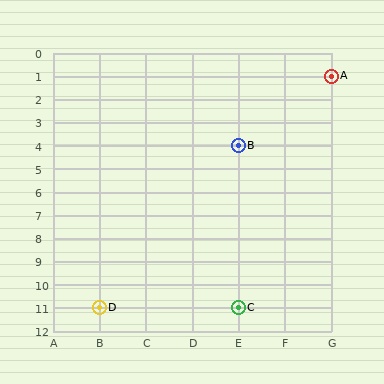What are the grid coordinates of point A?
Point A is at grid coordinates (G, 1).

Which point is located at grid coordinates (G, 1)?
Point A is at (G, 1).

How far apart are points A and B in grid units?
Points A and B are 2 columns and 3 rows apart (about 3.6 grid units diagonally).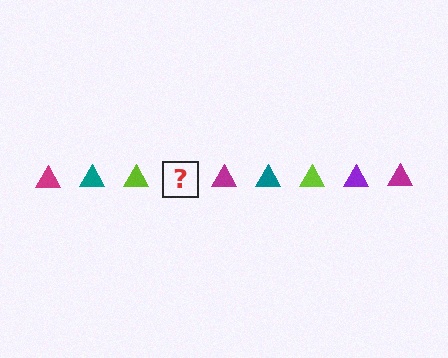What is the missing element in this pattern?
The missing element is a purple triangle.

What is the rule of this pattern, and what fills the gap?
The rule is that the pattern cycles through magenta, teal, lime, purple triangles. The gap should be filled with a purple triangle.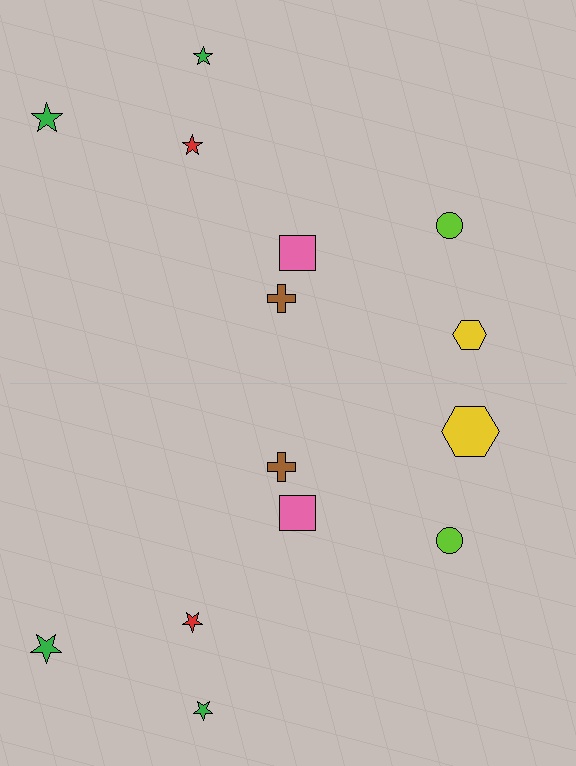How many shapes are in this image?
There are 14 shapes in this image.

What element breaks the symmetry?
The yellow hexagon on the bottom side has a different size than its mirror counterpart.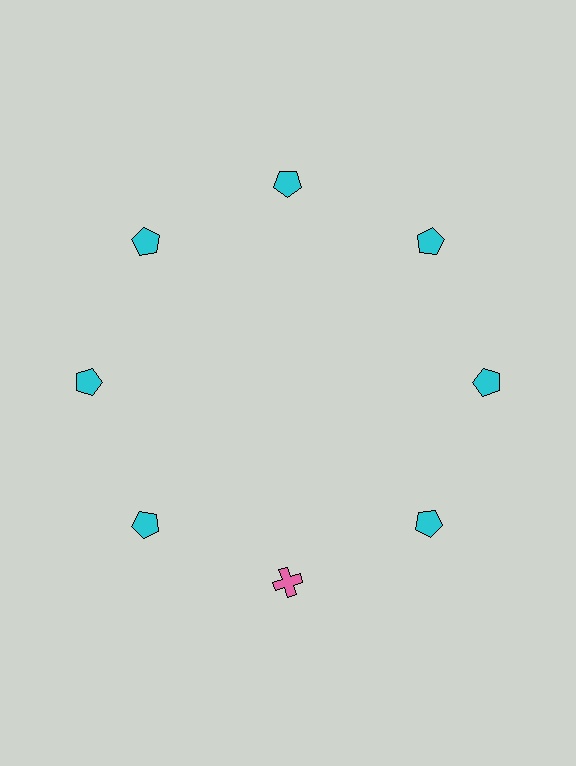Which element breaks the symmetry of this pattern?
The pink cross at roughly the 6 o'clock position breaks the symmetry. All other shapes are cyan pentagons.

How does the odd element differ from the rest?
It differs in both color (pink instead of cyan) and shape (cross instead of pentagon).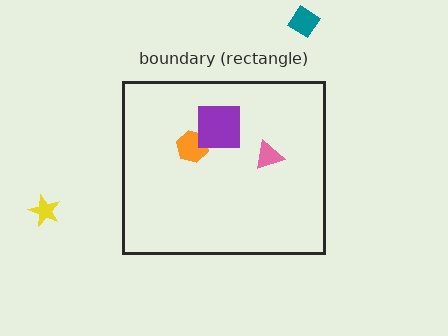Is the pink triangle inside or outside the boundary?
Inside.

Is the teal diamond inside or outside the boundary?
Outside.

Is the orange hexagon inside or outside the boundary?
Inside.